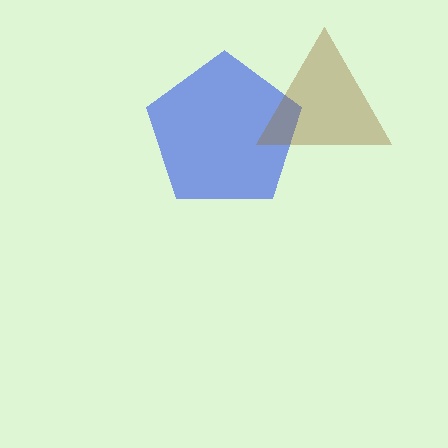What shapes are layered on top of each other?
The layered shapes are: a blue pentagon, a brown triangle.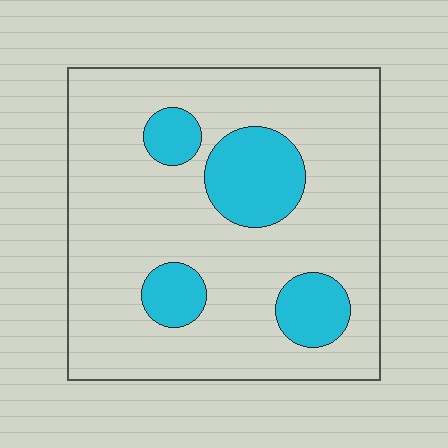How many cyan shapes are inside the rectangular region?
4.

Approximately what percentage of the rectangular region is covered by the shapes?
Approximately 20%.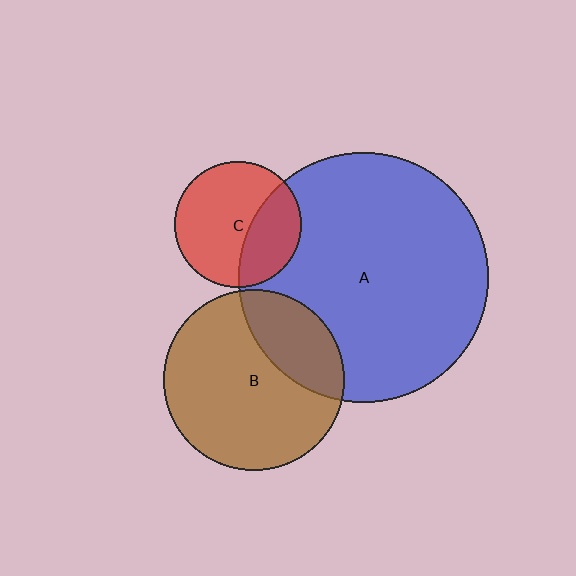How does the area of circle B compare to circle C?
Approximately 2.0 times.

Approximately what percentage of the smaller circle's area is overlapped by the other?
Approximately 35%.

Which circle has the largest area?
Circle A (blue).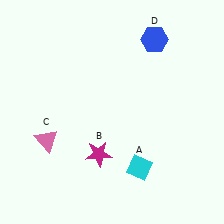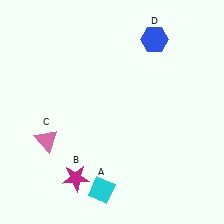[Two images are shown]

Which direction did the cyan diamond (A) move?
The cyan diamond (A) moved left.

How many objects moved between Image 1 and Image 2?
2 objects moved between the two images.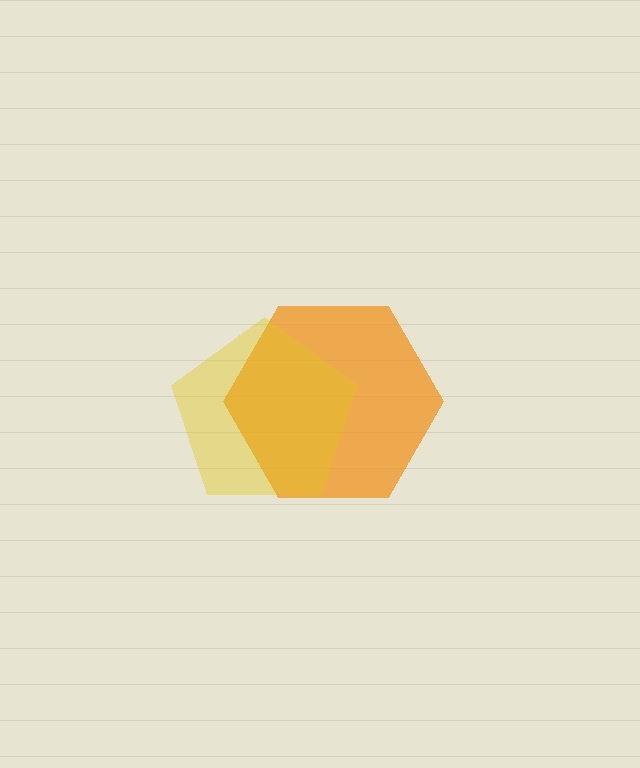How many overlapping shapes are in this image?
There are 2 overlapping shapes in the image.